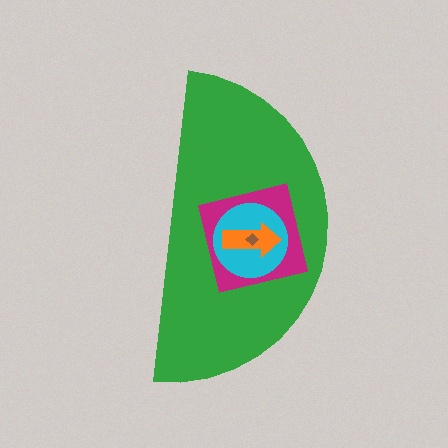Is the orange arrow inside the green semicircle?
Yes.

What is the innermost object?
The brown diamond.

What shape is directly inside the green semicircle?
The magenta square.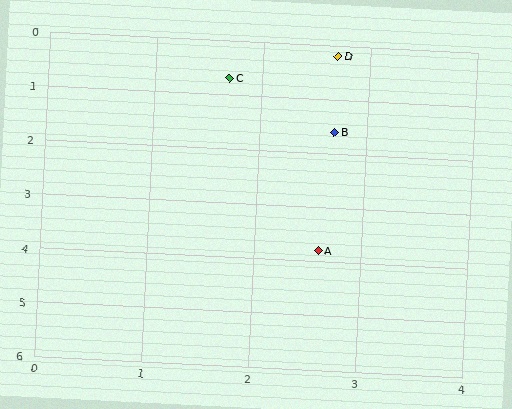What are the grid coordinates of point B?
Point B is at approximately (2.7, 1.6).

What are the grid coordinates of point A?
Point A is at approximately (2.6, 3.8).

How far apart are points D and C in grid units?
Points D and C are about 1.1 grid units apart.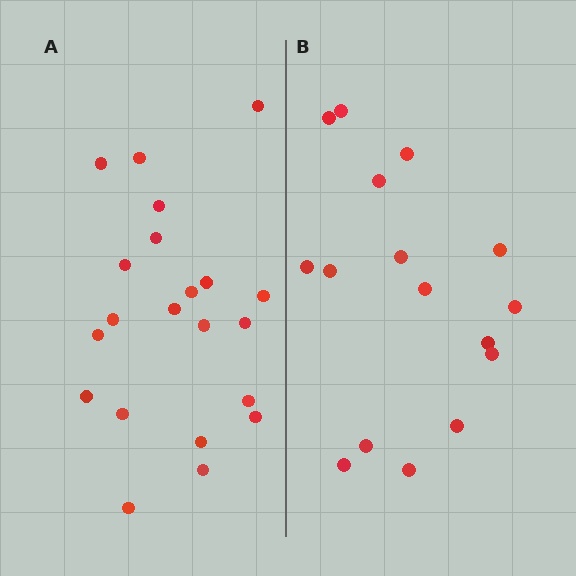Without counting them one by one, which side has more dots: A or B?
Region A (the left region) has more dots.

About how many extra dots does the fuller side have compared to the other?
Region A has about 5 more dots than region B.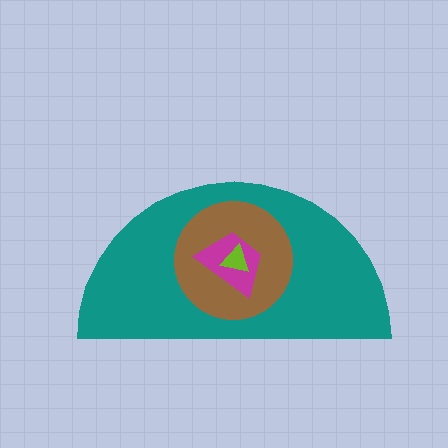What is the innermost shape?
The lime triangle.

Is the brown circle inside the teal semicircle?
Yes.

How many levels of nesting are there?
4.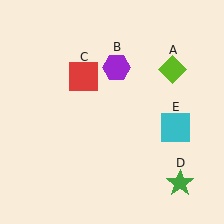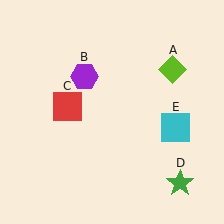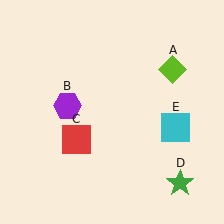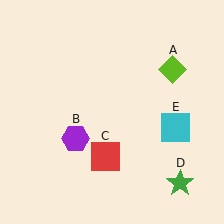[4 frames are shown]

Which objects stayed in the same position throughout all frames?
Lime diamond (object A) and green star (object D) and cyan square (object E) remained stationary.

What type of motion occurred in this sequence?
The purple hexagon (object B), red square (object C) rotated counterclockwise around the center of the scene.